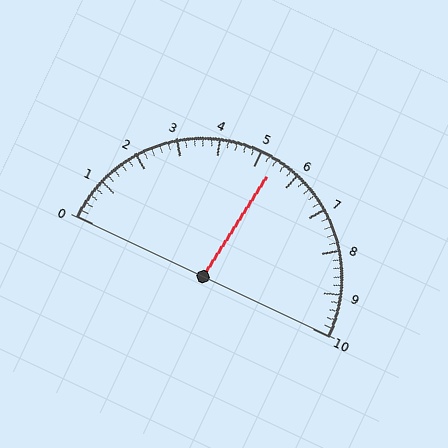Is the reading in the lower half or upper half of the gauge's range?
The reading is in the upper half of the range (0 to 10).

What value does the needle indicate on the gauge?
The needle indicates approximately 5.4.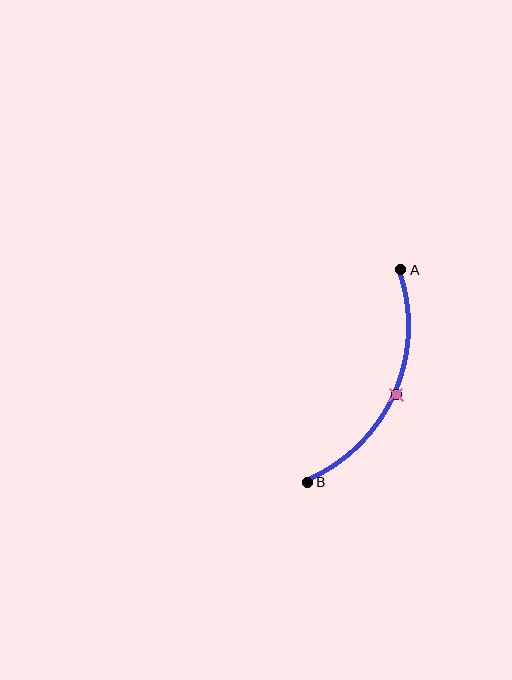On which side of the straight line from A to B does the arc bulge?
The arc bulges to the right of the straight line connecting A and B.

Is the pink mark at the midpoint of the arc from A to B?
Yes. The pink mark lies on the arc at equal arc-length from both A and B — it is the arc midpoint.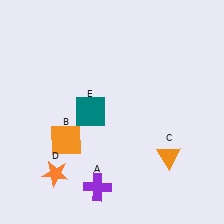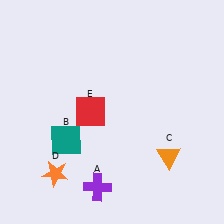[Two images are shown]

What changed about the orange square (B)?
In Image 1, B is orange. In Image 2, it changed to teal.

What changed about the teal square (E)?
In Image 1, E is teal. In Image 2, it changed to red.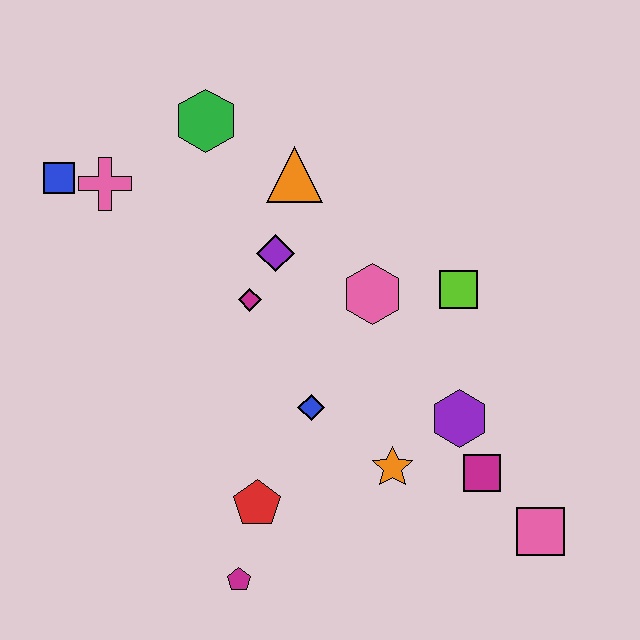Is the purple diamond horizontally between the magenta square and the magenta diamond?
Yes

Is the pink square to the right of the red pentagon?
Yes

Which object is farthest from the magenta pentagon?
The green hexagon is farthest from the magenta pentagon.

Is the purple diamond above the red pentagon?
Yes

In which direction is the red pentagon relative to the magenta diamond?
The red pentagon is below the magenta diamond.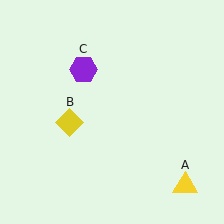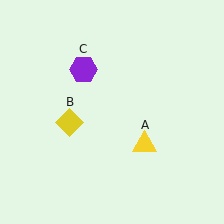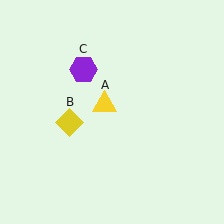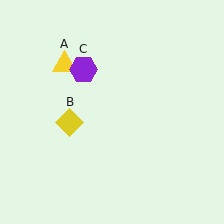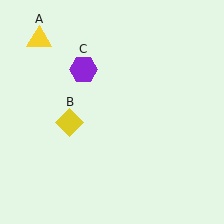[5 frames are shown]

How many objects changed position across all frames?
1 object changed position: yellow triangle (object A).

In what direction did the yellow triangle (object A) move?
The yellow triangle (object A) moved up and to the left.